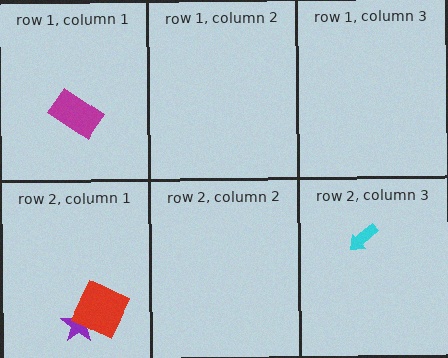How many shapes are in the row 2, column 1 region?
2.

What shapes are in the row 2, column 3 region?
The cyan arrow.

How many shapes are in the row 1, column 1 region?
1.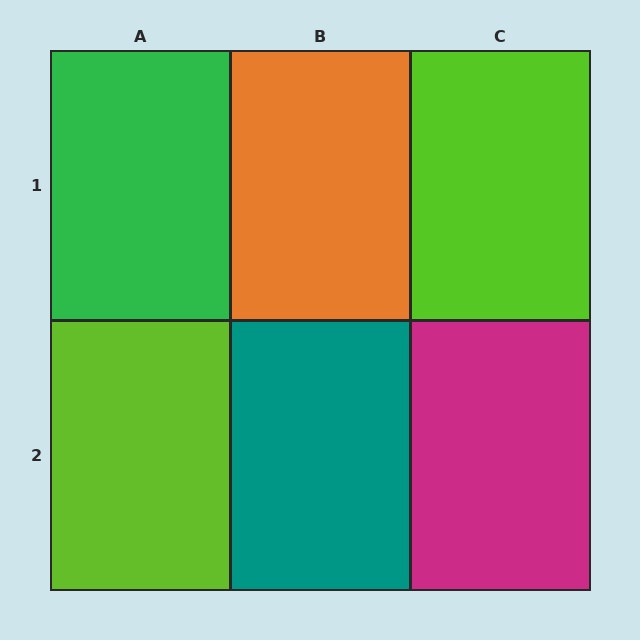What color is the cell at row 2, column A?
Lime.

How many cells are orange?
1 cell is orange.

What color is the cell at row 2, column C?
Magenta.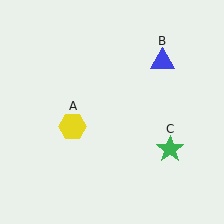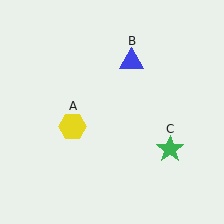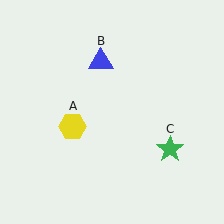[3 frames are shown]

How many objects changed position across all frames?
1 object changed position: blue triangle (object B).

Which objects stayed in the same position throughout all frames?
Yellow hexagon (object A) and green star (object C) remained stationary.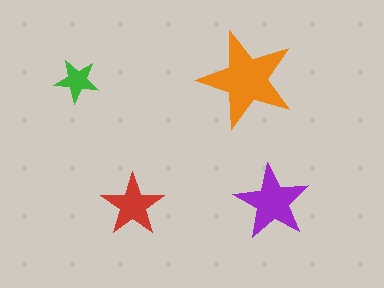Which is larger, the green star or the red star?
The red one.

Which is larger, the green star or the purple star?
The purple one.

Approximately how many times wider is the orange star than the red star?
About 1.5 times wider.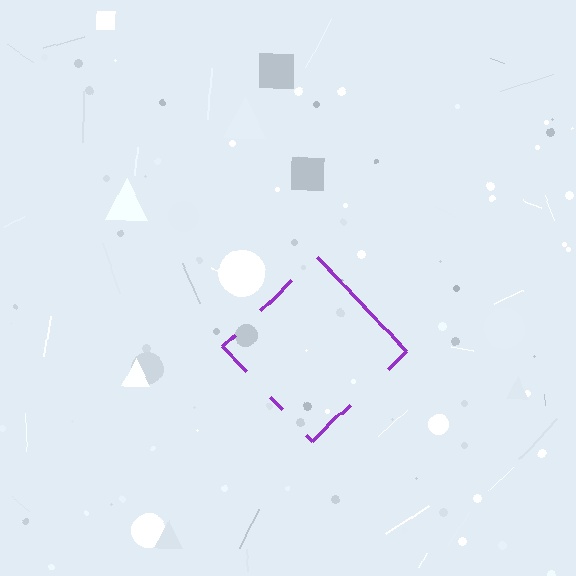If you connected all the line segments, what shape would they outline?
They would outline a diamond.